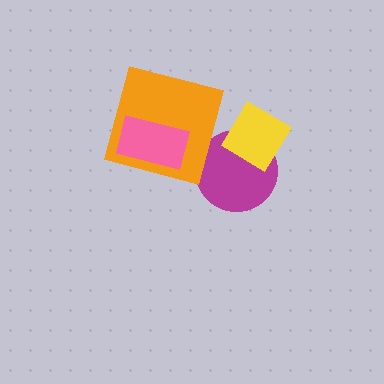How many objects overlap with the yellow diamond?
1 object overlaps with the yellow diamond.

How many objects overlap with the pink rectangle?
1 object overlaps with the pink rectangle.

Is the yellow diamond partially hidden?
No, no other shape covers it.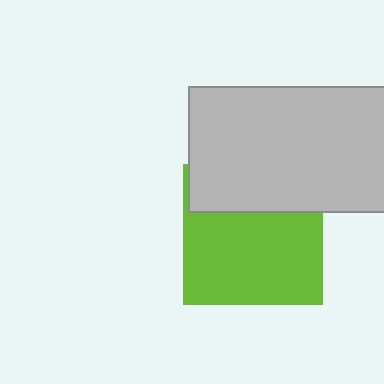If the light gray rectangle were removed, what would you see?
You would see the complete lime square.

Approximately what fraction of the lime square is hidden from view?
Roughly 34% of the lime square is hidden behind the light gray rectangle.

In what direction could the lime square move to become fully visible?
The lime square could move down. That would shift it out from behind the light gray rectangle entirely.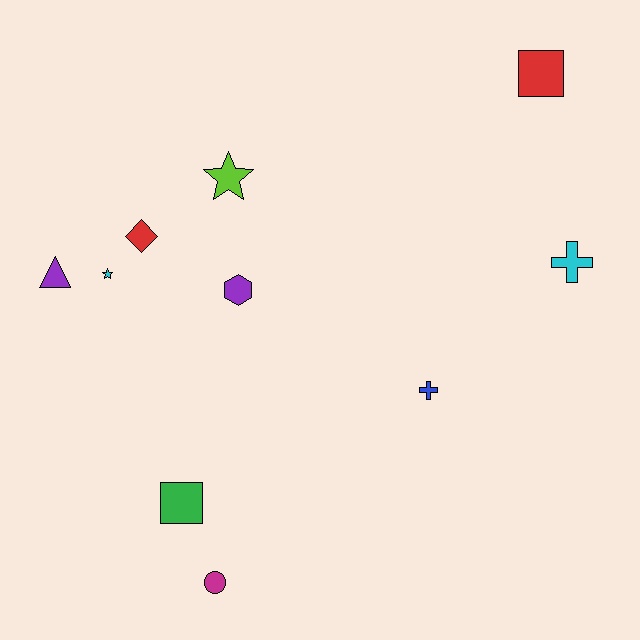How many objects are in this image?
There are 10 objects.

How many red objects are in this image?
There are 2 red objects.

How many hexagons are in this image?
There is 1 hexagon.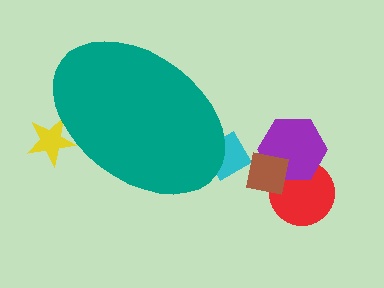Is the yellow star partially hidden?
Yes, the yellow star is partially hidden behind the teal ellipse.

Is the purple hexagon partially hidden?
No, the purple hexagon is fully visible.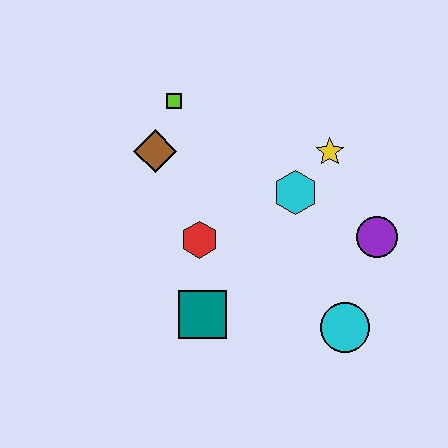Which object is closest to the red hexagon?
The teal square is closest to the red hexagon.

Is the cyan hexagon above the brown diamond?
No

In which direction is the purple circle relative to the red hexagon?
The purple circle is to the right of the red hexagon.